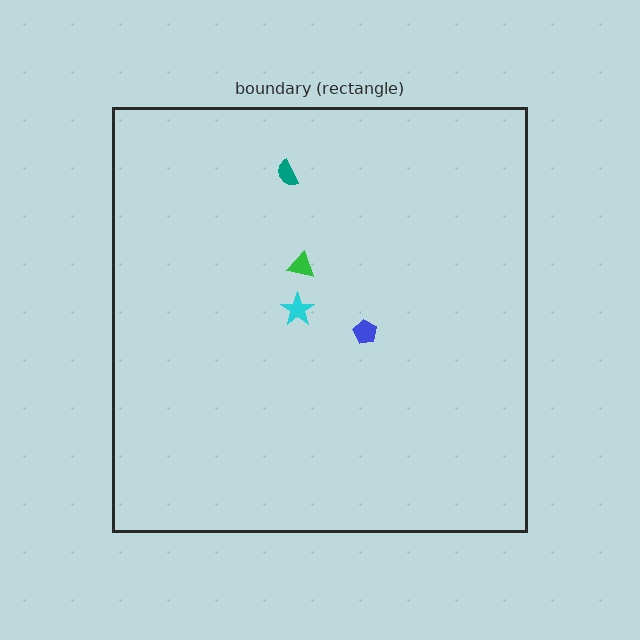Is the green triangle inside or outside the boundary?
Inside.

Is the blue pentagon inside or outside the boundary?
Inside.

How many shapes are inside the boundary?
4 inside, 0 outside.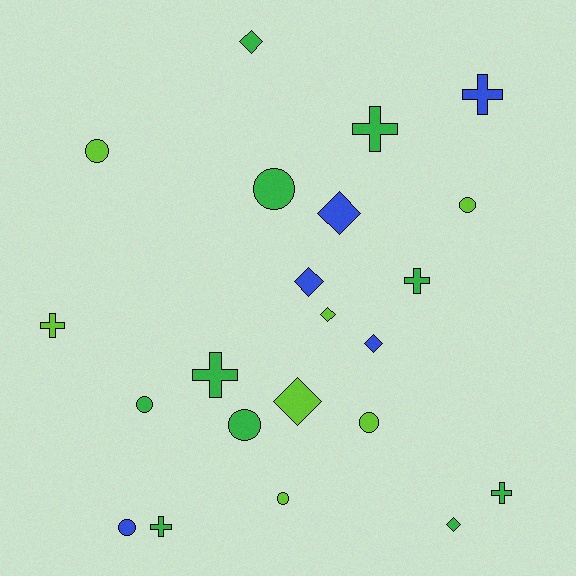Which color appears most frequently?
Green, with 10 objects.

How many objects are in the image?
There are 22 objects.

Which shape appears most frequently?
Circle, with 8 objects.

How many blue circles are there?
There is 1 blue circle.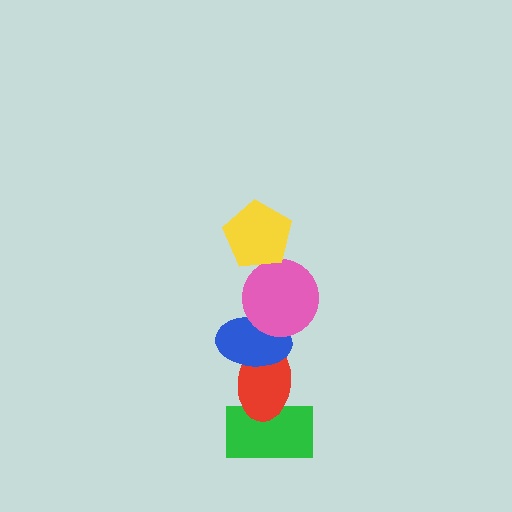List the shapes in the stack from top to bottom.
From top to bottom: the yellow pentagon, the pink circle, the blue ellipse, the red ellipse, the green rectangle.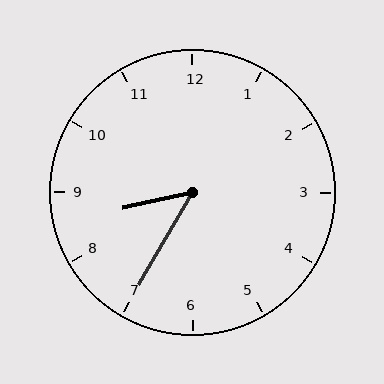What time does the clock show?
8:35.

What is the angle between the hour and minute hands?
Approximately 48 degrees.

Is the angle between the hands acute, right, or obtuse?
It is acute.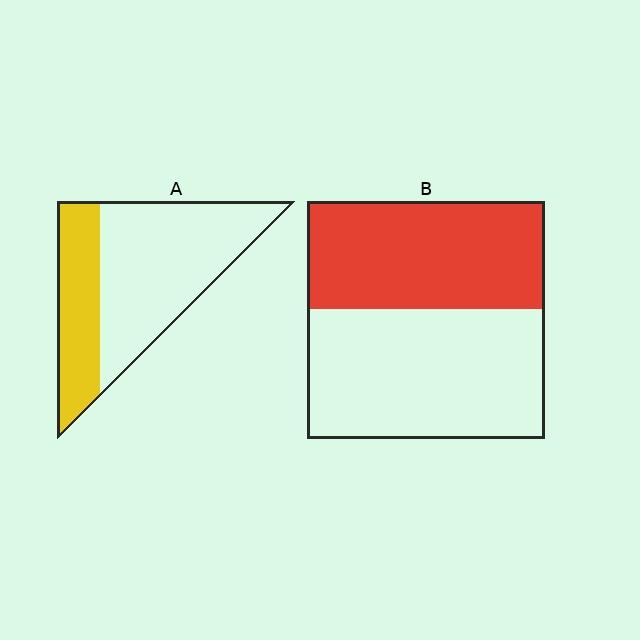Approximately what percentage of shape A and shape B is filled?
A is approximately 35% and B is approximately 45%.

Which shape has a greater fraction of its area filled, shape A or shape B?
Shape B.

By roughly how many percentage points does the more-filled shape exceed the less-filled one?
By roughly 15 percentage points (B over A).